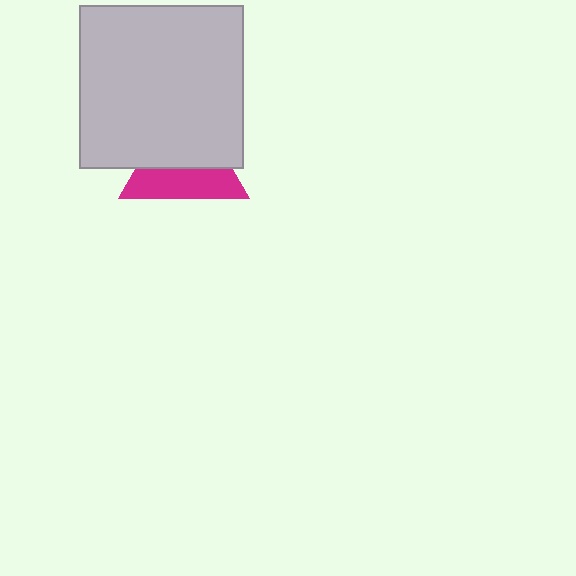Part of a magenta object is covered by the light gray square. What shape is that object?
It is a triangle.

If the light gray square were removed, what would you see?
You would see the complete magenta triangle.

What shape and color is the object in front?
The object in front is a light gray square.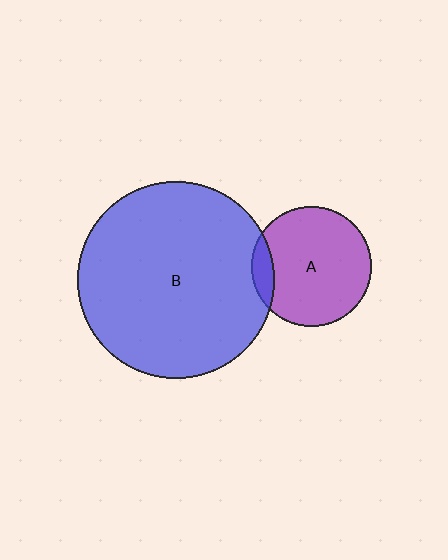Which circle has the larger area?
Circle B (blue).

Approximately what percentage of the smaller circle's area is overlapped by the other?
Approximately 10%.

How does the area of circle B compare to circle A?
Approximately 2.7 times.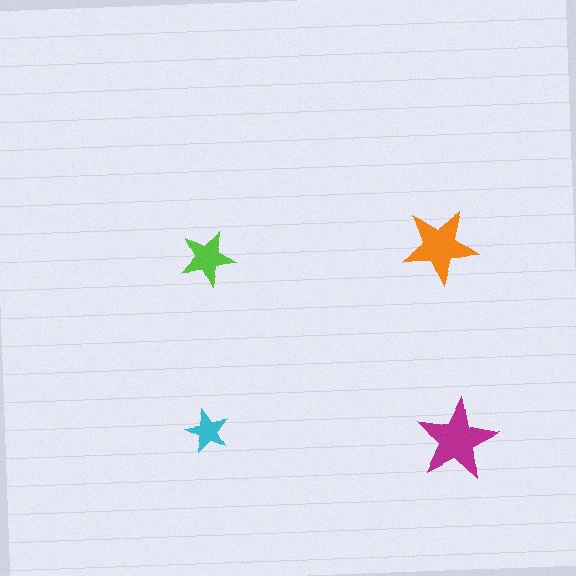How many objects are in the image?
There are 4 objects in the image.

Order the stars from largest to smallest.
the magenta one, the orange one, the lime one, the cyan one.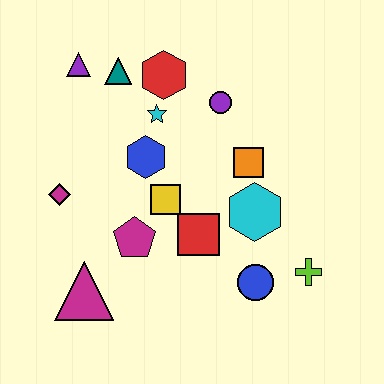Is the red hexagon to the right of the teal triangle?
Yes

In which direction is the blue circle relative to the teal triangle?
The blue circle is below the teal triangle.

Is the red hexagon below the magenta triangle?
No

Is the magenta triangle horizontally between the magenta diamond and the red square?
Yes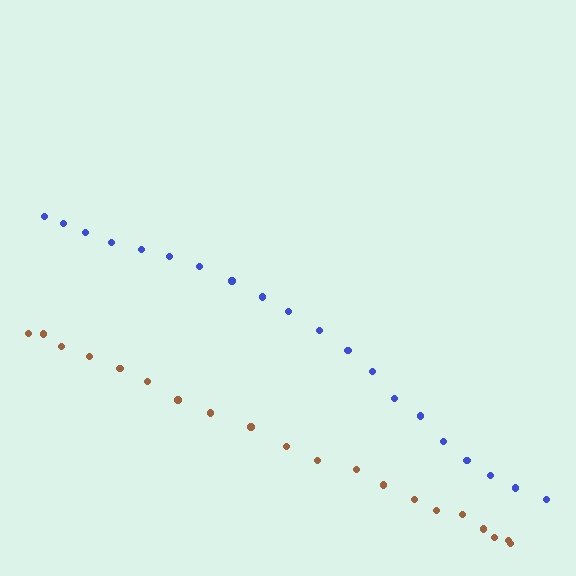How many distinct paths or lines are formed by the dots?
There are 2 distinct paths.